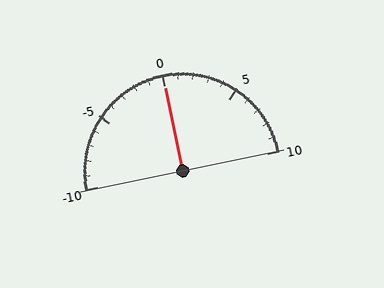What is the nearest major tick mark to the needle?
The nearest major tick mark is 0.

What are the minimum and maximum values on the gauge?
The gauge ranges from -10 to 10.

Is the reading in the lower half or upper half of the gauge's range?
The reading is in the upper half of the range (-10 to 10).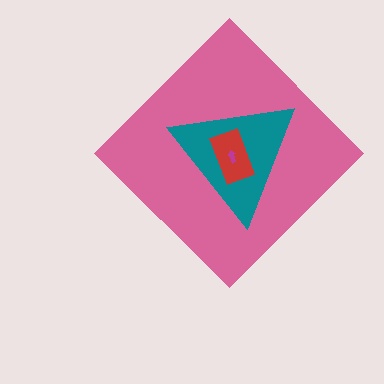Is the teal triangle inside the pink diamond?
Yes.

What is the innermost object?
The magenta arrow.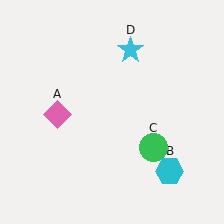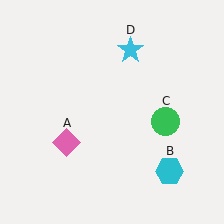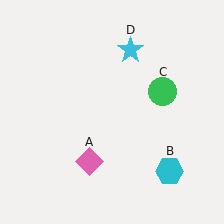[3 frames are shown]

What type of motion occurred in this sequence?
The pink diamond (object A), green circle (object C) rotated counterclockwise around the center of the scene.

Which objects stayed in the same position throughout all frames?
Cyan hexagon (object B) and cyan star (object D) remained stationary.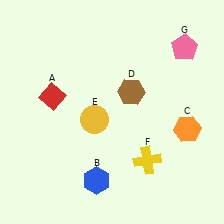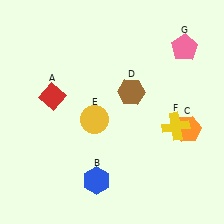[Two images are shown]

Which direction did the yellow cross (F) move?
The yellow cross (F) moved up.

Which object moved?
The yellow cross (F) moved up.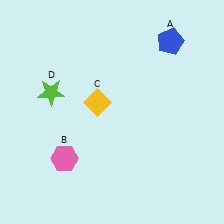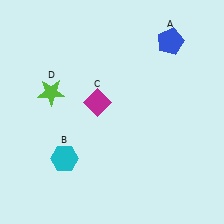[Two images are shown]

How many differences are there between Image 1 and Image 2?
There are 2 differences between the two images.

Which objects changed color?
B changed from pink to cyan. C changed from yellow to magenta.